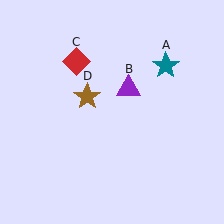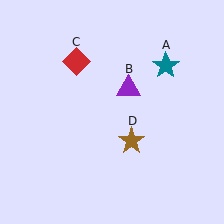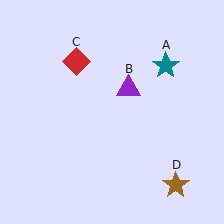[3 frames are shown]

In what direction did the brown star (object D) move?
The brown star (object D) moved down and to the right.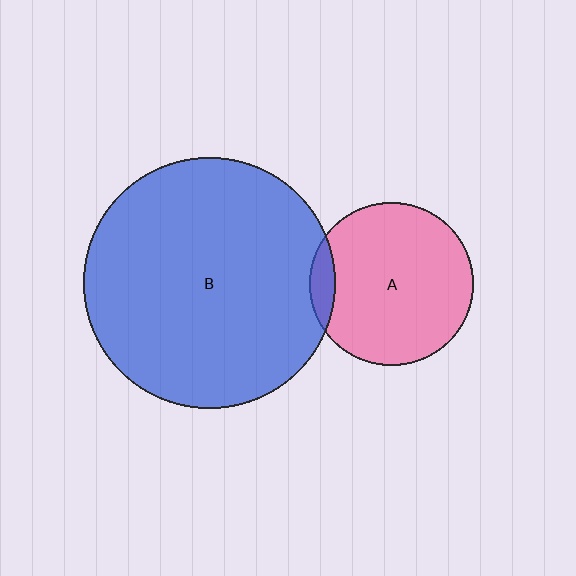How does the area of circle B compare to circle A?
Approximately 2.4 times.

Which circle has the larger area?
Circle B (blue).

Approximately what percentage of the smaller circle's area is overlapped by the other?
Approximately 10%.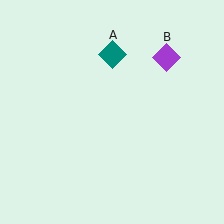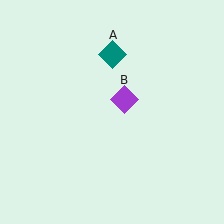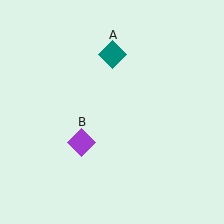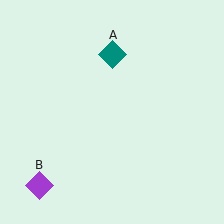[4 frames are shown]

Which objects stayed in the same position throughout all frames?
Teal diamond (object A) remained stationary.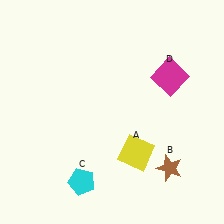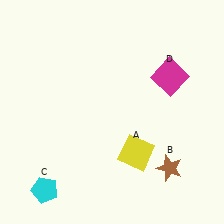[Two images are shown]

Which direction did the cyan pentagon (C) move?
The cyan pentagon (C) moved left.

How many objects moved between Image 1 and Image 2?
1 object moved between the two images.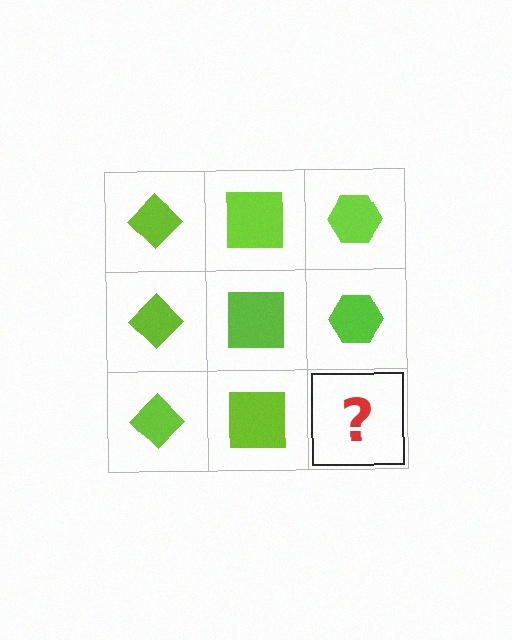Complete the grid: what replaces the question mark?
The question mark should be replaced with a lime hexagon.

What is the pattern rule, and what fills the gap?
The rule is that each column has a consistent shape. The gap should be filled with a lime hexagon.